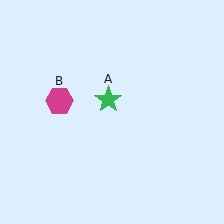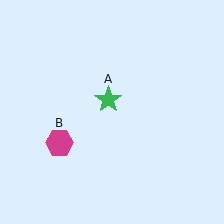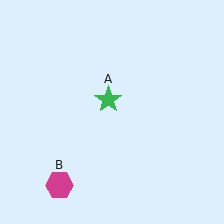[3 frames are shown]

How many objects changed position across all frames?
1 object changed position: magenta hexagon (object B).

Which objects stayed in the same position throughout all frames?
Green star (object A) remained stationary.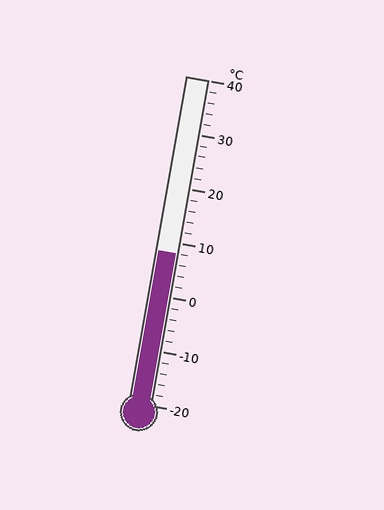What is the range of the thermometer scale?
The thermometer scale ranges from -20°C to 40°C.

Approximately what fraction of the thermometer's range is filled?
The thermometer is filled to approximately 45% of its range.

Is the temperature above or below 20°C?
The temperature is below 20°C.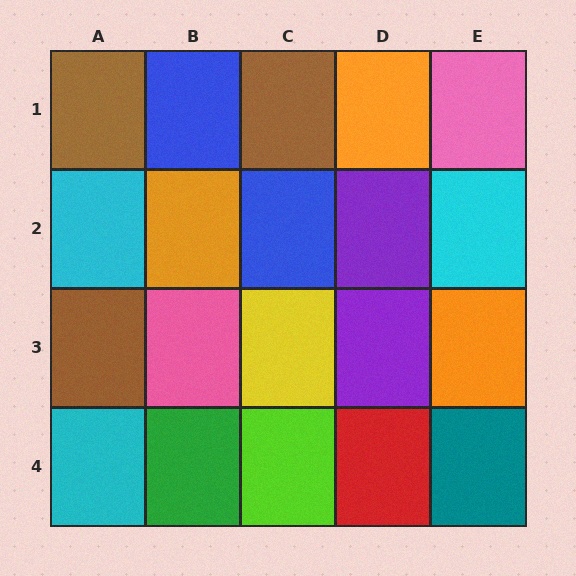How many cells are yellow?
1 cell is yellow.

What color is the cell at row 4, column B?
Green.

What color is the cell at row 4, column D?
Red.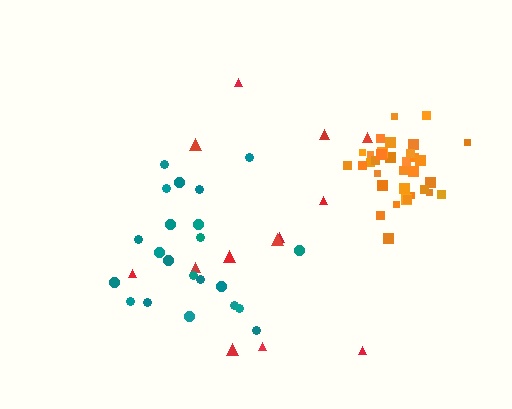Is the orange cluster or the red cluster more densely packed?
Orange.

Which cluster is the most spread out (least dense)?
Red.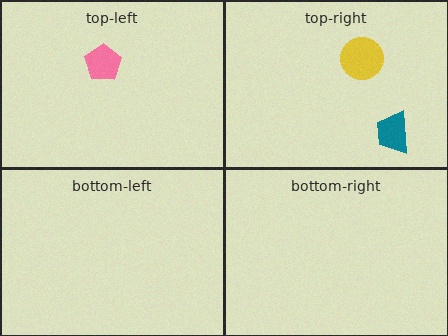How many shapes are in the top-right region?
2.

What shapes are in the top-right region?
The yellow circle, the teal trapezoid.